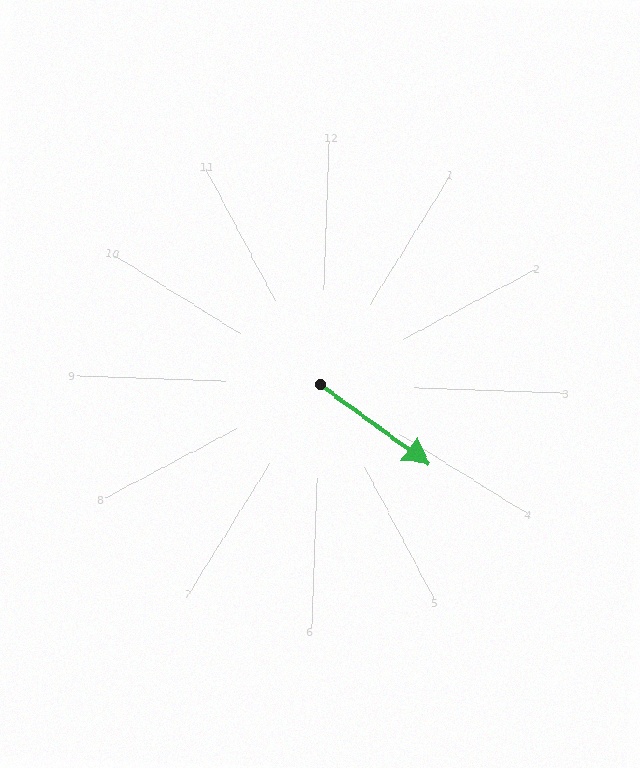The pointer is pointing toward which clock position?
Roughly 4 o'clock.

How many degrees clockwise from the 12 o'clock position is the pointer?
Approximately 124 degrees.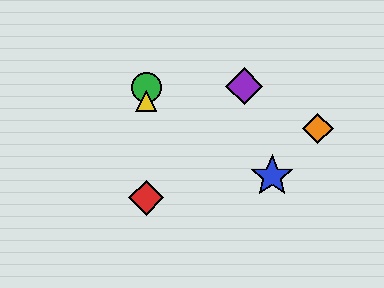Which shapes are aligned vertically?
The red diamond, the green circle, the yellow triangle are aligned vertically.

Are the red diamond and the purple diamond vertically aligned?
No, the red diamond is at x≈146 and the purple diamond is at x≈244.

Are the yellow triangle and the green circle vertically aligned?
Yes, both are at x≈146.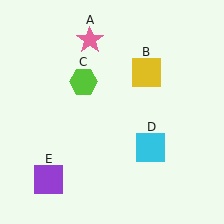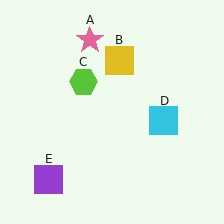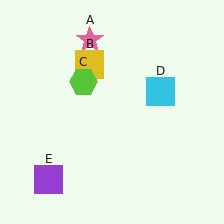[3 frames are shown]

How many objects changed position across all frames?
2 objects changed position: yellow square (object B), cyan square (object D).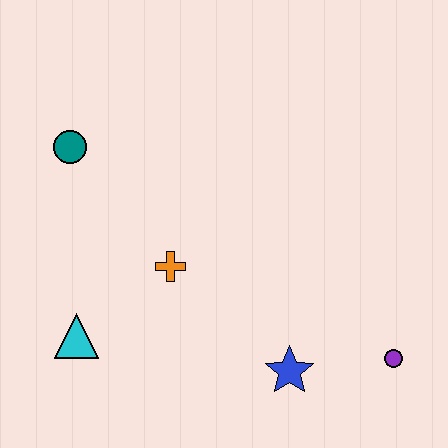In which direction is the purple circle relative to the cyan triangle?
The purple circle is to the right of the cyan triangle.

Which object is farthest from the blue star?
The teal circle is farthest from the blue star.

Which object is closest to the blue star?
The purple circle is closest to the blue star.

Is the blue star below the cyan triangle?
Yes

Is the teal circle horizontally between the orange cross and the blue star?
No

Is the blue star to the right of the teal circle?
Yes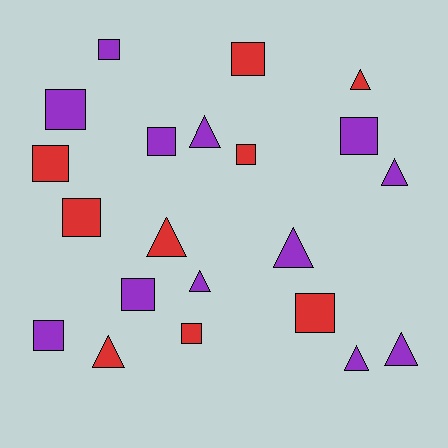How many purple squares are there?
There are 6 purple squares.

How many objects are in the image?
There are 21 objects.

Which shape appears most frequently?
Square, with 12 objects.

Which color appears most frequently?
Purple, with 12 objects.